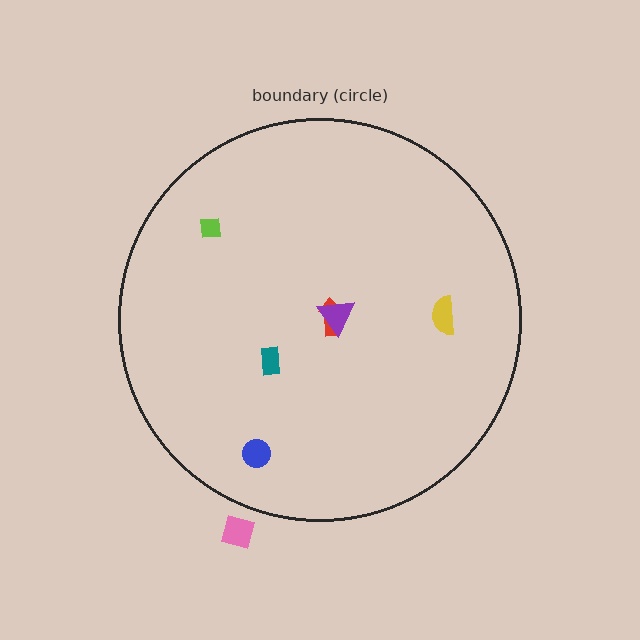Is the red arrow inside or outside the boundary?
Inside.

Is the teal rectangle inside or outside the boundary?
Inside.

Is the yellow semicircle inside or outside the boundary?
Inside.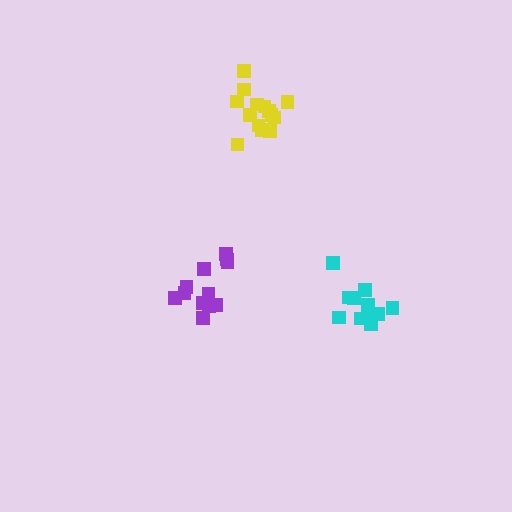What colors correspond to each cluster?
The clusters are colored: purple, yellow, cyan.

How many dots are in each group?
Group 1: 12 dots, Group 2: 14 dots, Group 3: 11 dots (37 total).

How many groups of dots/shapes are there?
There are 3 groups.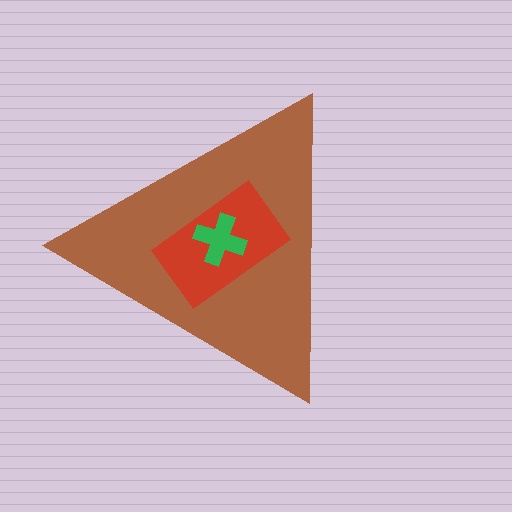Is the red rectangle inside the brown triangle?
Yes.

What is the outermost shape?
The brown triangle.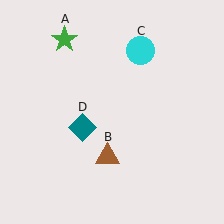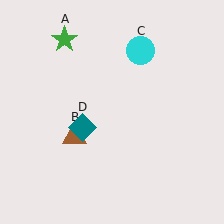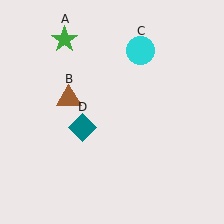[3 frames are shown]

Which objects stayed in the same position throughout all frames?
Green star (object A) and cyan circle (object C) and teal diamond (object D) remained stationary.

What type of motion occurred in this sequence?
The brown triangle (object B) rotated clockwise around the center of the scene.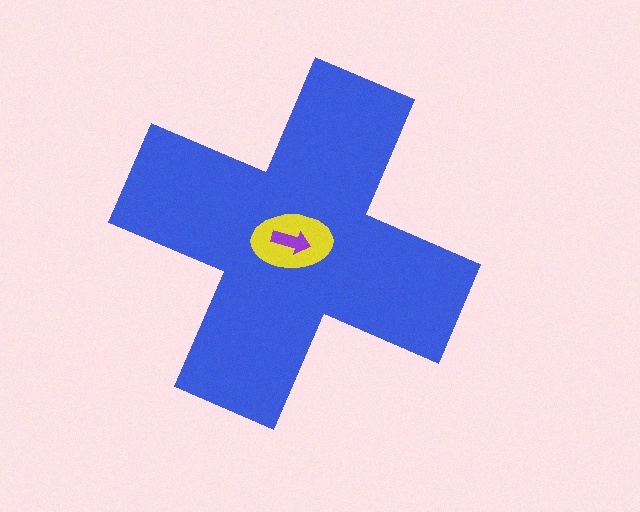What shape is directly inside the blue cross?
The yellow ellipse.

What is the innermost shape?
The purple arrow.